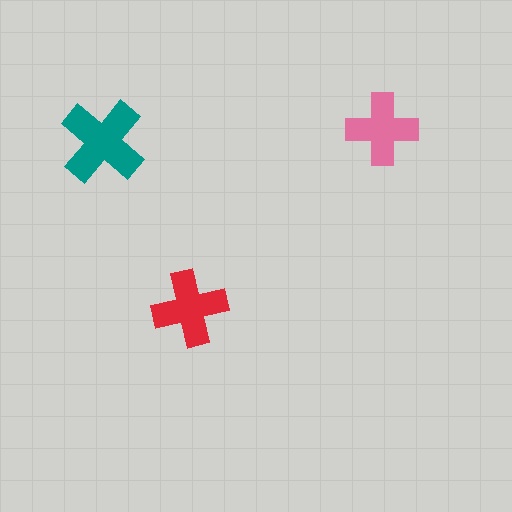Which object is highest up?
The pink cross is topmost.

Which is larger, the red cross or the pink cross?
The red one.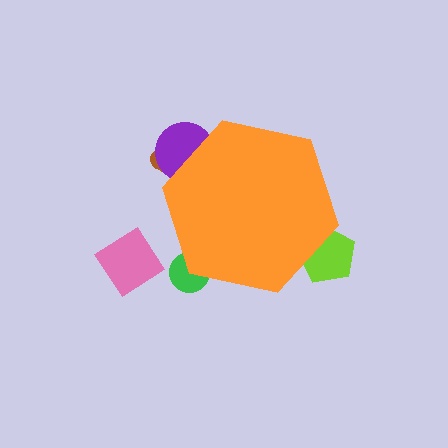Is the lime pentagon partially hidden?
Yes, the lime pentagon is partially hidden behind the orange hexagon.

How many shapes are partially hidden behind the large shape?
4 shapes are partially hidden.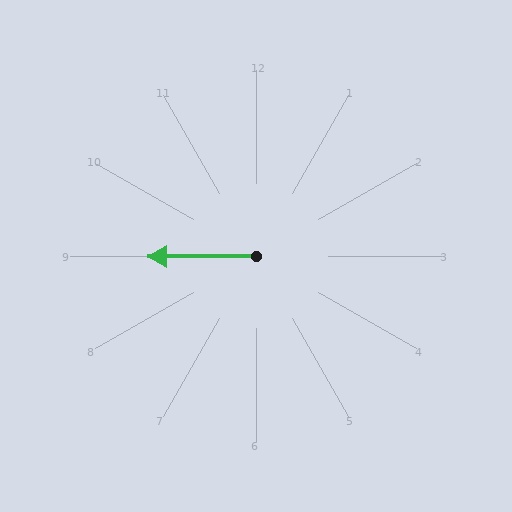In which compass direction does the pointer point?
West.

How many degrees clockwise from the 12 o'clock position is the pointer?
Approximately 270 degrees.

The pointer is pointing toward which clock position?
Roughly 9 o'clock.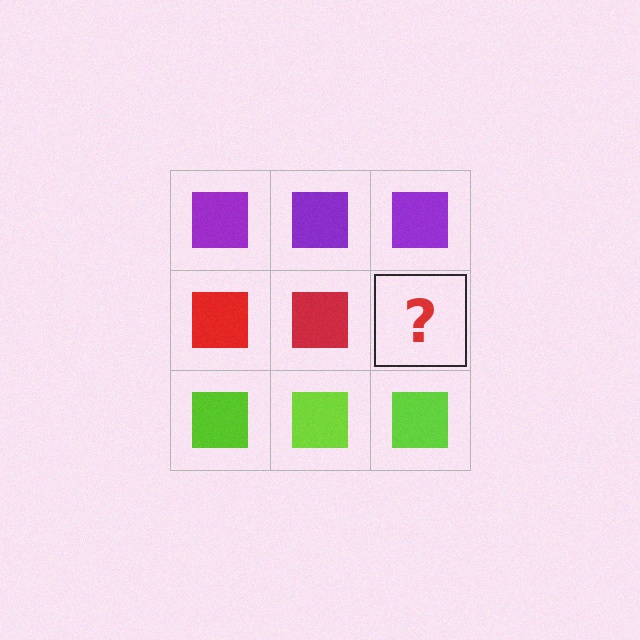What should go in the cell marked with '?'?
The missing cell should contain a red square.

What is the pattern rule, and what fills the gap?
The rule is that each row has a consistent color. The gap should be filled with a red square.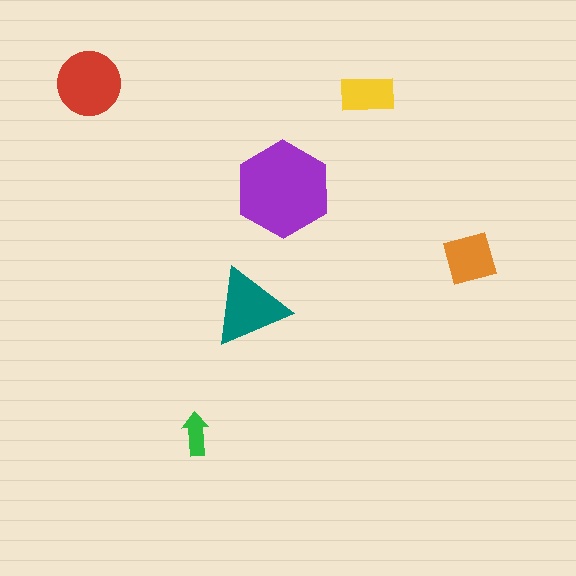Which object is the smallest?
The green arrow.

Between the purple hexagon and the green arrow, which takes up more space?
The purple hexagon.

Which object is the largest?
The purple hexagon.